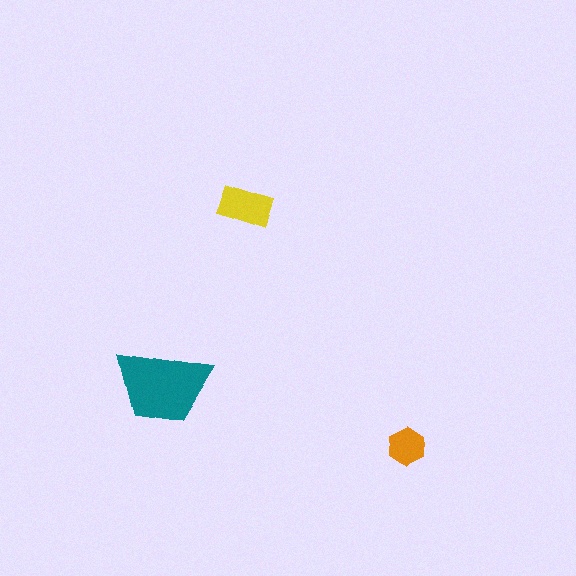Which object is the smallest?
The orange hexagon.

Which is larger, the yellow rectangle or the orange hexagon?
The yellow rectangle.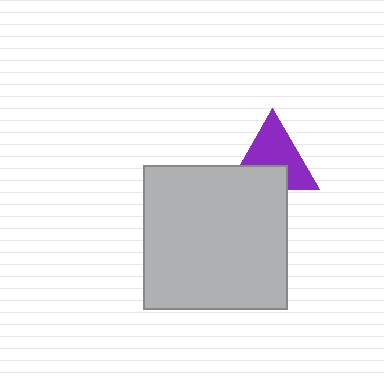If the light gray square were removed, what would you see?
You would see the complete purple triangle.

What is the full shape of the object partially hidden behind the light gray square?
The partially hidden object is a purple triangle.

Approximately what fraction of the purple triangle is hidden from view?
Roughly 34% of the purple triangle is hidden behind the light gray square.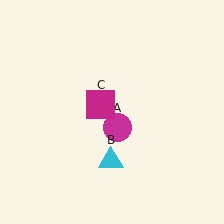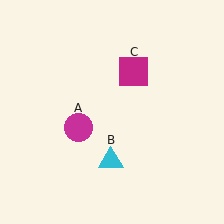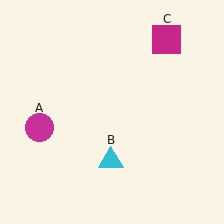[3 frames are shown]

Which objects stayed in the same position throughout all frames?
Cyan triangle (object B) remained stationary.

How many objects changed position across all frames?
2 objects changed position: magenta circle (object A), magenta square (object C).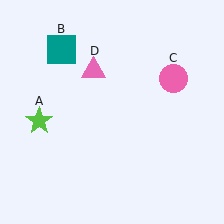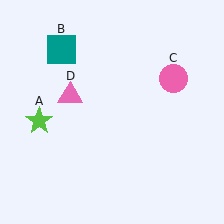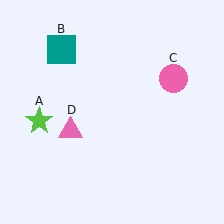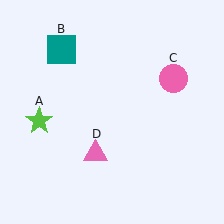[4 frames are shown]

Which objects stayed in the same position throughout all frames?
Lime star (object A) and teal square (object B) and pink circle (object C) remained stationary.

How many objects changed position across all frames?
1 object changed position: pink triangle (object D).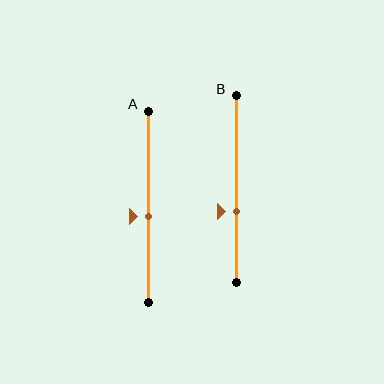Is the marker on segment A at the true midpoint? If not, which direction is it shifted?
No, the marker on segment A is shifted downward by about 5% of the segment length.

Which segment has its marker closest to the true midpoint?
Segment A has its marker closest to the true midpoint.